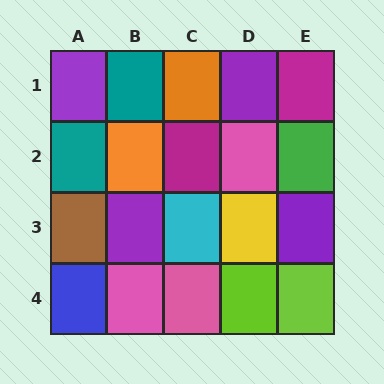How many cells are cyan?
1 cell is cyan.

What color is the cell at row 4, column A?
Blue.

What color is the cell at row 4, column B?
Pink.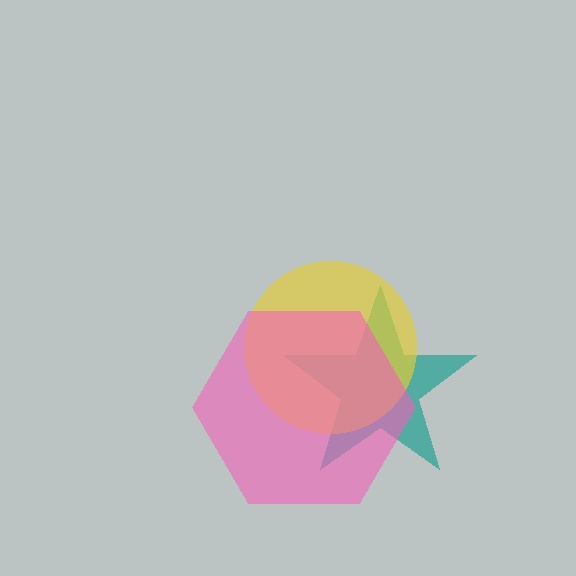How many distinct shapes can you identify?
There are 3 distinct shapes: a teal star, a yellow circle, a pink hexagon.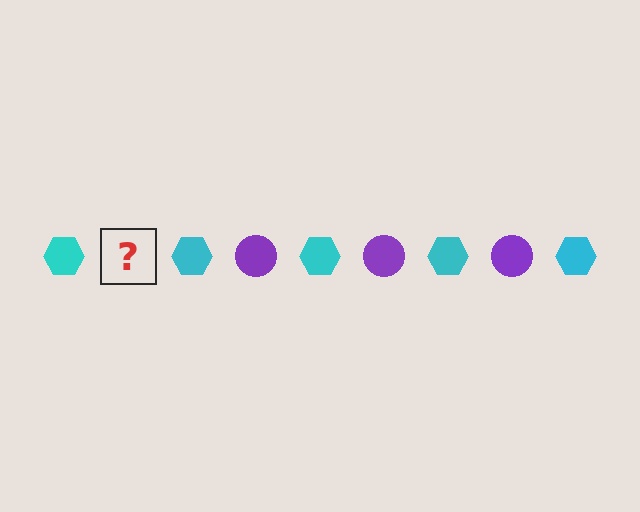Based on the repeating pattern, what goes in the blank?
The blank should be a purple circle.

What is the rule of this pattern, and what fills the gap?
The rule is that the pattern alternates between cyan hexagon and purple circle. The gap should be filled with a purple circle.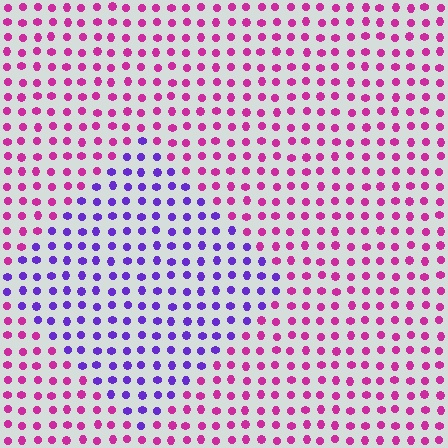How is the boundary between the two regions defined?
The boundary is defined purely by a slight shift in hue (about 54 degrees). Spacing, size, and orientation are identical on both sides.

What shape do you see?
I see a diamond.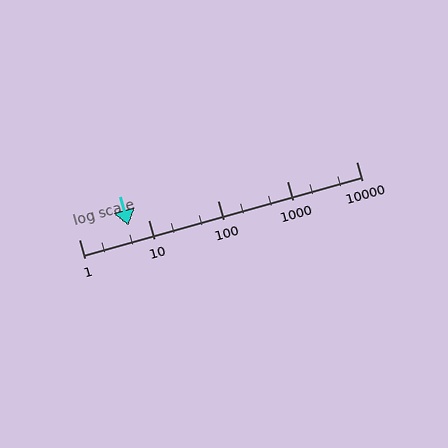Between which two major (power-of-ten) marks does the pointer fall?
The pointer is between 1 and 10.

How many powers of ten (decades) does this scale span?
The scale spans 4 decades, from 1 to 10000.